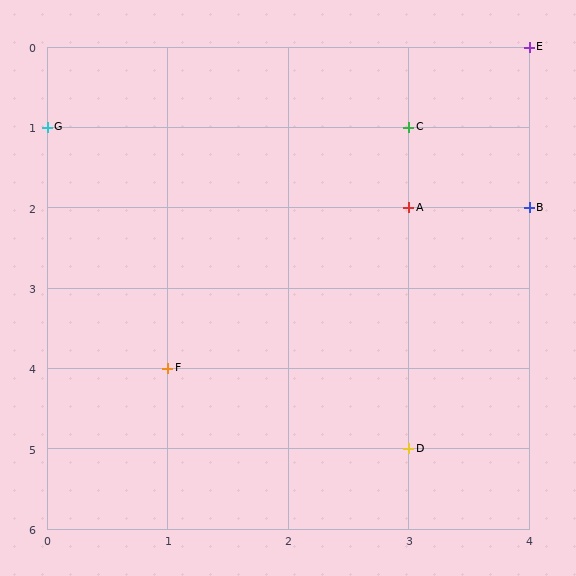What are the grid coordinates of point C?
Point C is at grid coordinates (3, 1).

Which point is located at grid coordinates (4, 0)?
Point E is at (4, 0).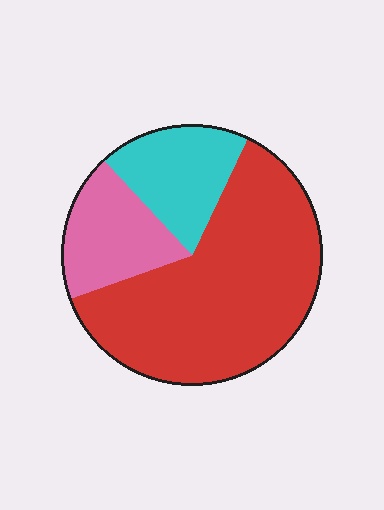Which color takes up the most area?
Red, at roughly 60%.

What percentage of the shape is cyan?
Cyan covers about 20% of the shape.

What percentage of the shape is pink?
Pink takes up less than a quarter of the shape.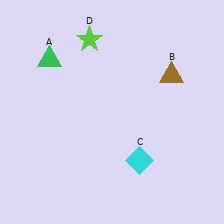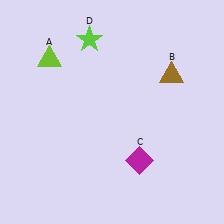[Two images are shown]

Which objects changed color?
A changed from green to lime. C changed from cyan to magenta.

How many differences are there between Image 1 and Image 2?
There are 2 differences between the two images.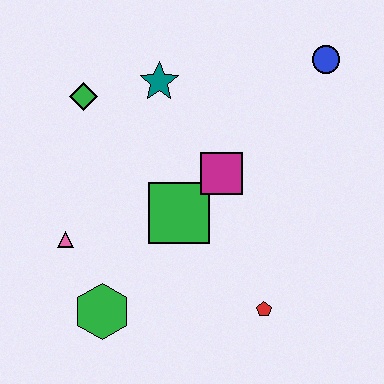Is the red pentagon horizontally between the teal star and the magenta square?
No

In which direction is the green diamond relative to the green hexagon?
The green diamond is above the green hexagon.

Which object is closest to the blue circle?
The magenta square is closest to the blue circle.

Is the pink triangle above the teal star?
No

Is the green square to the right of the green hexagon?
Yes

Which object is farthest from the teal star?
The red pentagon is farthest from the teal star.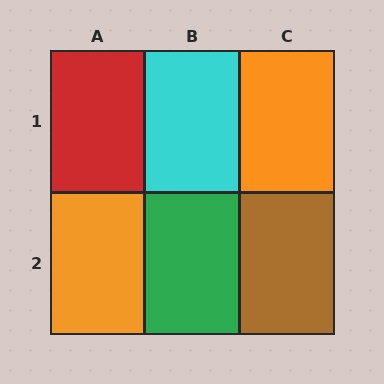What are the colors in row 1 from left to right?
Red, cyan, orange.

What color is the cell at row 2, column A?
Orange.